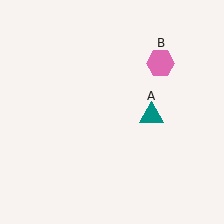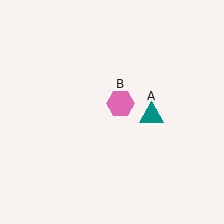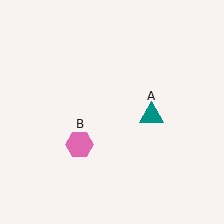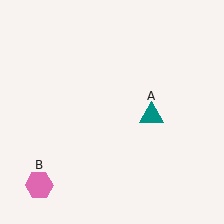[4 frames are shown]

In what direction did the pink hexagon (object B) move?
The pink hexagon (object B) moved down and to the left.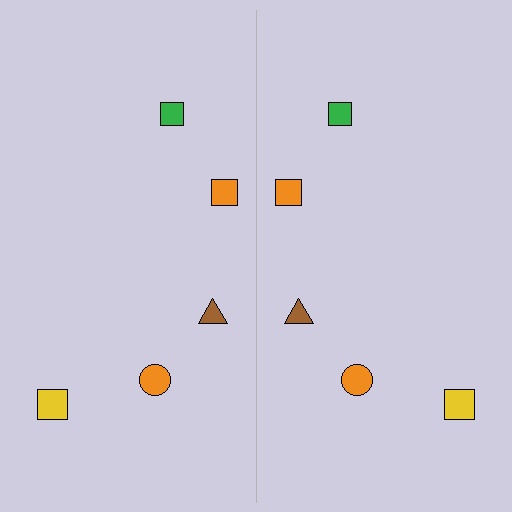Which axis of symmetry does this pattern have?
The pattern has a vertical axis of symmetry running through the center of the image.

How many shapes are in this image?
There are 10 shapes in this image.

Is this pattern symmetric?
Yes, this pattern has bilateral (reflection) symmetry.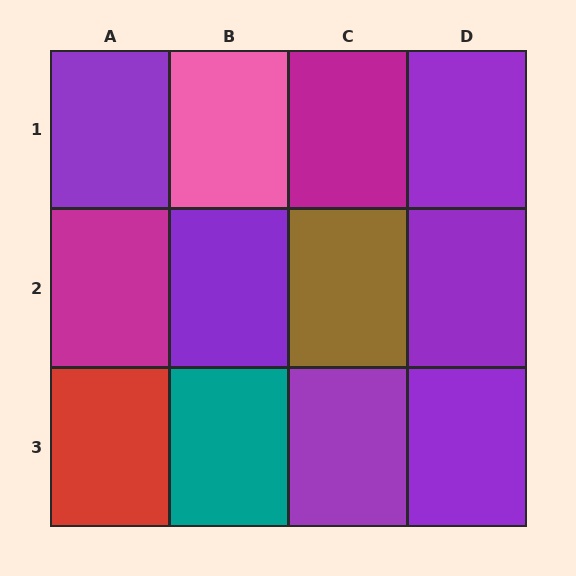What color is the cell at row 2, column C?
Brown.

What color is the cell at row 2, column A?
Magenta.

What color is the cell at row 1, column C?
Magenta.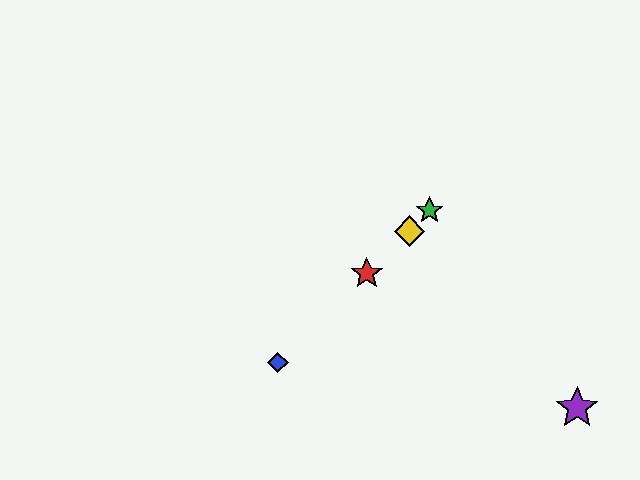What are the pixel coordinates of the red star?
The red star is at (367, 273).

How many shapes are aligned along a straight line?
4 shapes (the red star, the blue diamond, the green star, the yellow diamond) are aligned along a straight line.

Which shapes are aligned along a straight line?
The red star, the blue diamond, the green star, the yellow diamond are aligned along a straight line.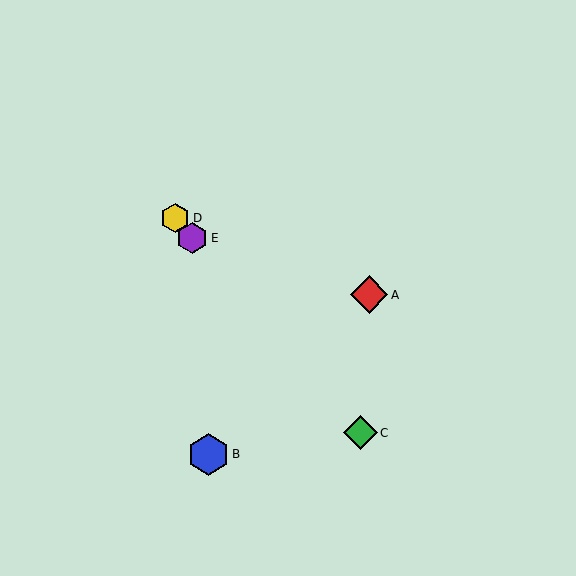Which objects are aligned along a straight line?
Objects C, D, E are aligned along a straight line.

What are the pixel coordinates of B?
Object B is at (208, 454).